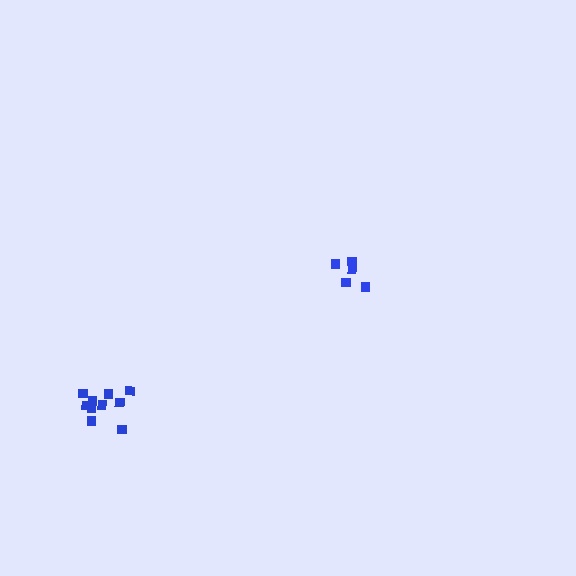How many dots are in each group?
Group 1: 5 dots, Group 2: 10 dots (15 total).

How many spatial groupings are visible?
There are 2 spatial groupings.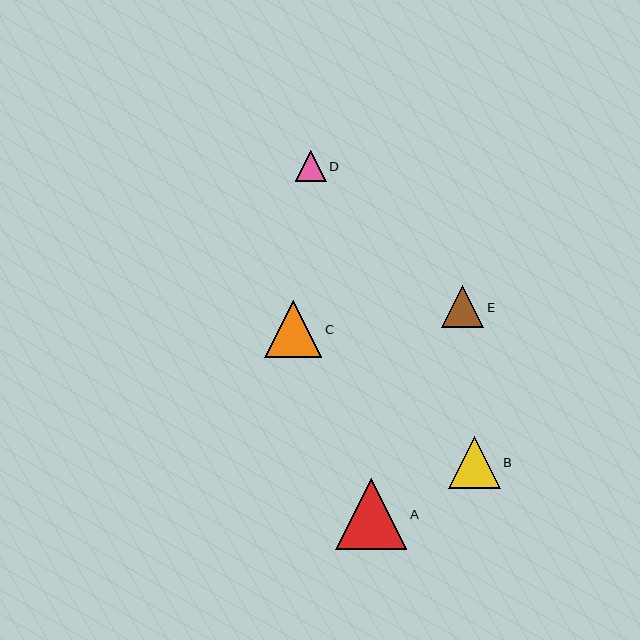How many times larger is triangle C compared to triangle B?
Triangle C is approximately 1.1 times the size of triangle B.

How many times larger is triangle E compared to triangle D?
Triangle E is approximately 1.4 times the size of triangle D.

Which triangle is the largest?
Triangle A is the largest with a size of approximately 71 pixels.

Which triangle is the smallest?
Triangle D is the smallest with a size of approximately 31 pixels.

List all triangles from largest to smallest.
From largest to smallest: A, C, B, E, D.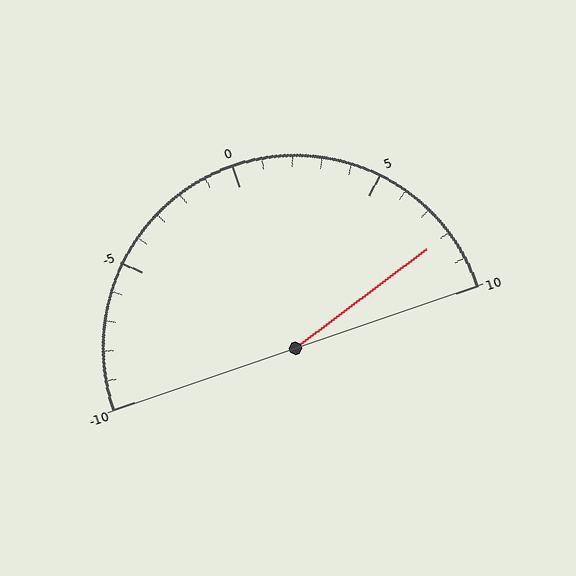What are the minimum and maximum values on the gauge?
The gauge ranges from -10 to 10.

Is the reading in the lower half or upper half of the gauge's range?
The reading is in the upper half of the range (-10 to 10).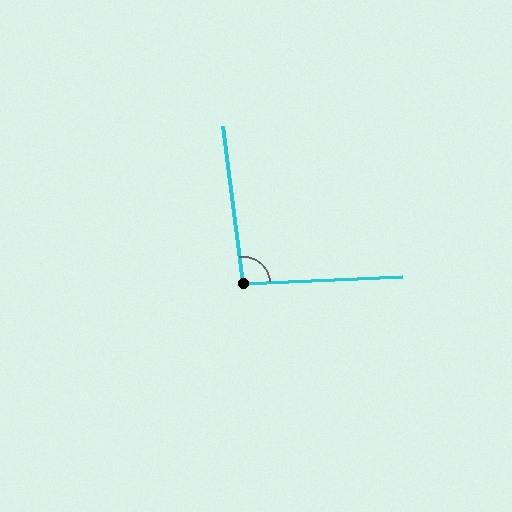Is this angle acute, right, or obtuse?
It is approximately a right angle.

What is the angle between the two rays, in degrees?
Approximately 95 degrees.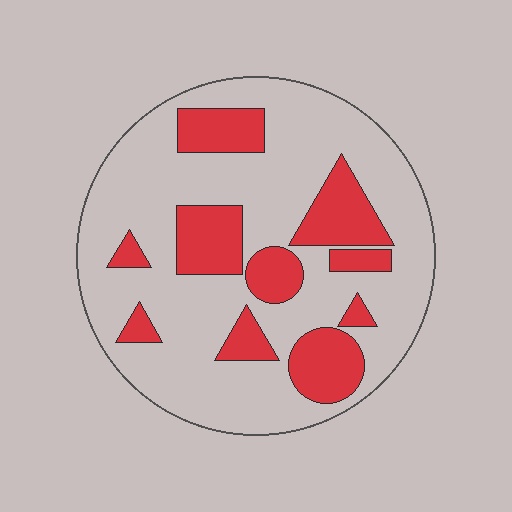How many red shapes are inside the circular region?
10.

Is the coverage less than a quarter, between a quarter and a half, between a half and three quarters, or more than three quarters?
Between a quarter and a half.